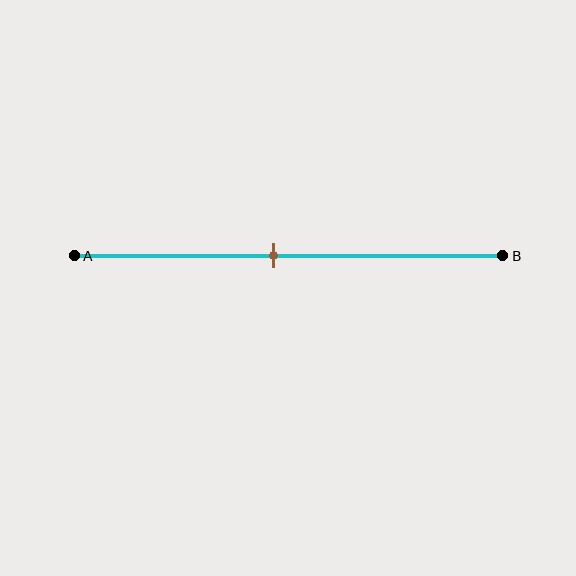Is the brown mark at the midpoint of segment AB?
No, the mark is at about 45% from A, not at the 50% midpoint.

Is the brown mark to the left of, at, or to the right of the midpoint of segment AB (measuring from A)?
The brown mark is to the left of the midpoint of segment AB.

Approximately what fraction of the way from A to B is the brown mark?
The brown mark is approximately 45% of the way from A to B.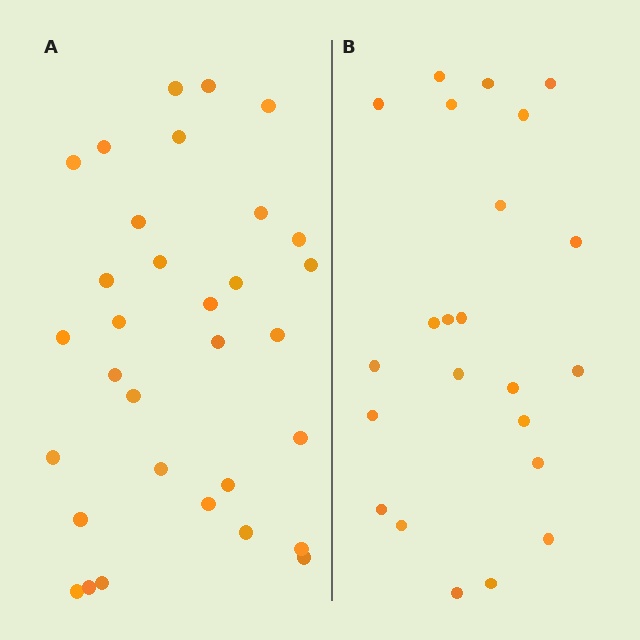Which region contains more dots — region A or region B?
Region A (the left region) has more dots.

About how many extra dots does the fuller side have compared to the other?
Region A has roughly 8 or so more dots than region B.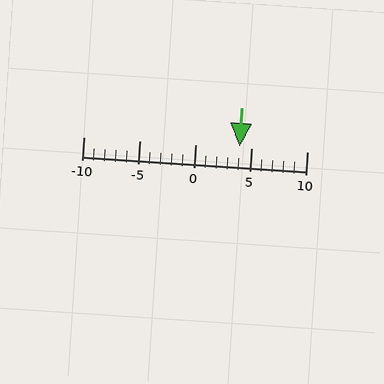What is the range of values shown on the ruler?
The ruler shows values from -10 to 10.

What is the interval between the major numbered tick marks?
The major tick marks are spaced 5 units apart.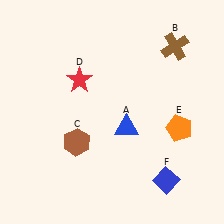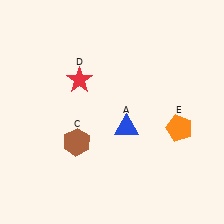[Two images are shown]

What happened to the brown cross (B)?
The brown cross (B) was removed in Image 2. It was in the top-right area of Image 1.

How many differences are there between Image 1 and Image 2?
There are 2 differences between the two images.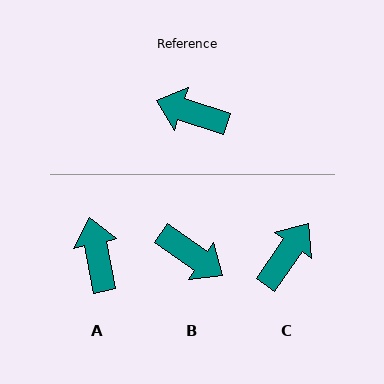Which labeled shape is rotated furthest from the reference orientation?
B, about 164 degrees away.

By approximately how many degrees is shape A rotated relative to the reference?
Approximately 60 degrees clockwise.